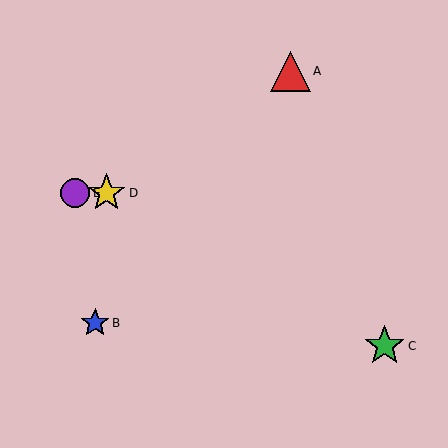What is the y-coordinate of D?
Object D is at y≈193.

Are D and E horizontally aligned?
Yes, both are at y≈193.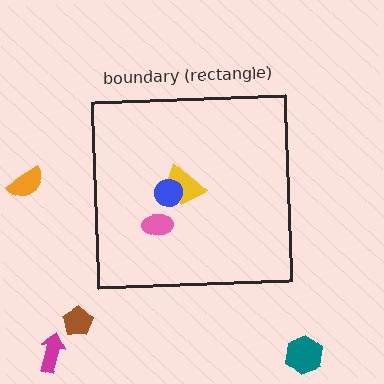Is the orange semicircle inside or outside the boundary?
Outside.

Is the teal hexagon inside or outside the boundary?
Outside.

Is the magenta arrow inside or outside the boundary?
Outside.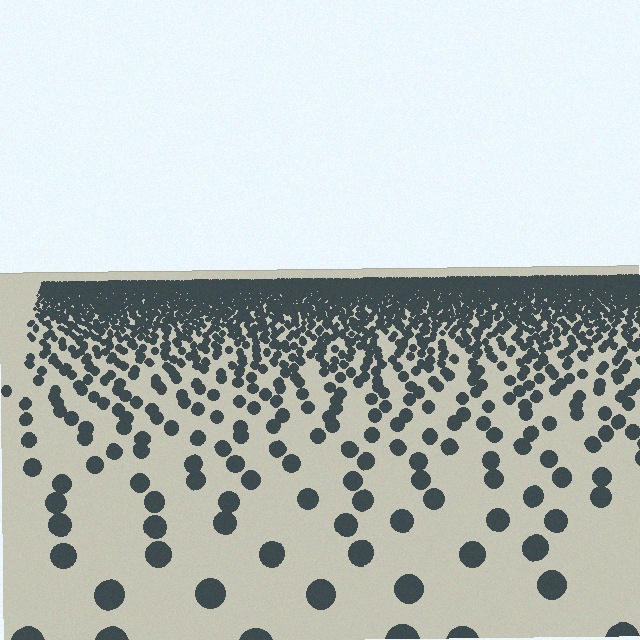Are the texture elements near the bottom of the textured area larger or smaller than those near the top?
Larger. Near the bottom, elements are closer to the viewer and appear at a bigger on-screen size.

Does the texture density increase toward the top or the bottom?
Density increases toward the top.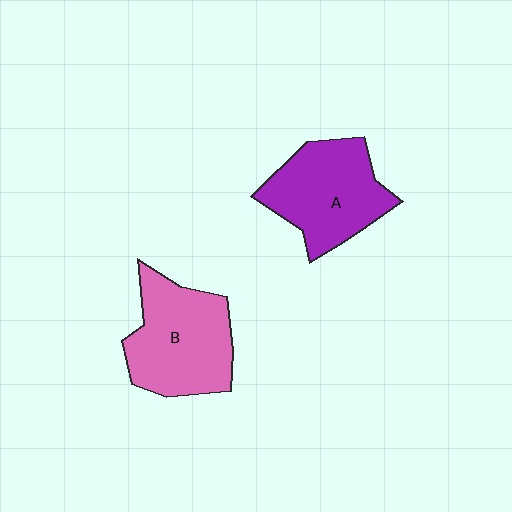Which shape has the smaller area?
Shape A (purple).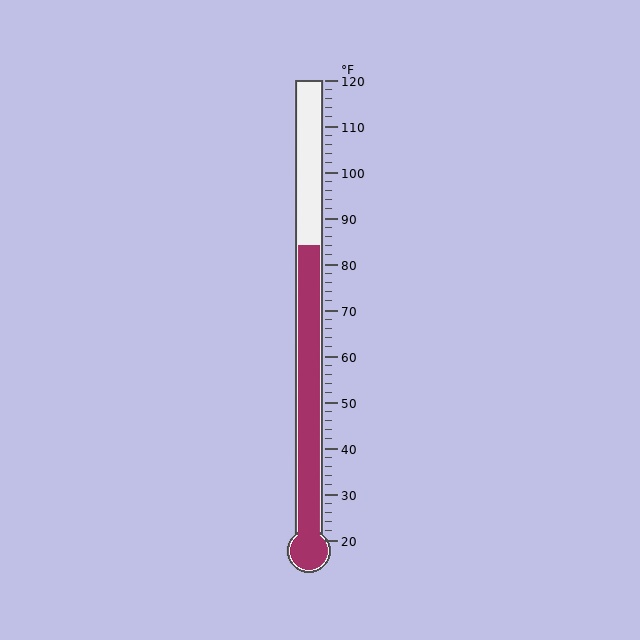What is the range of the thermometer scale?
The thermometer scale ranges from 20°F to 120°F.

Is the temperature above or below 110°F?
The temperature is below 110°F.